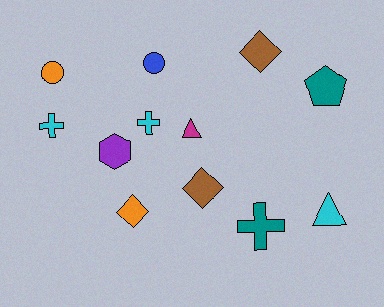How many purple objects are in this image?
There is 1 purple object.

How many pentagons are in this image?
There is 1 pentagon.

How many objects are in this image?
There are 12 objects.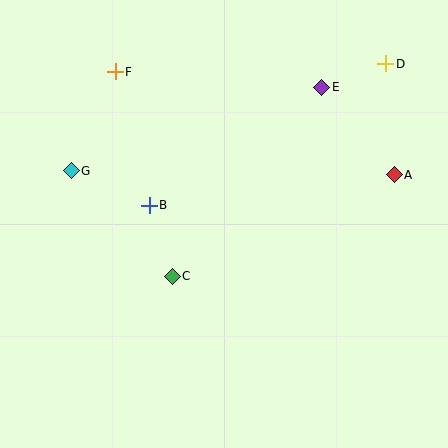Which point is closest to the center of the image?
Point C at (172, 276) is closest to the center.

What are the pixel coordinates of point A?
Point A is at (394, 175).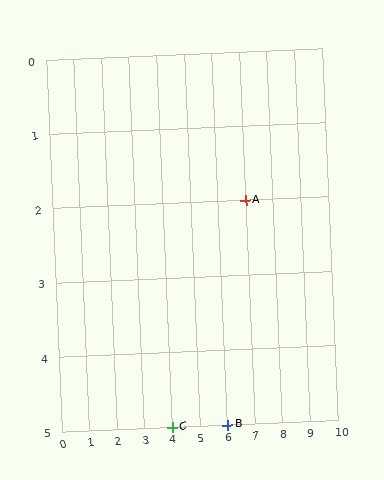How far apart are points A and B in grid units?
Points A and B are 1 column and 3 rows apart (about 3.2 grid units diagonally).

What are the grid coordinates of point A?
Point A is at grid coordinates (7, 2).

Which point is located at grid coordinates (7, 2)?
Point A is at (7, 2).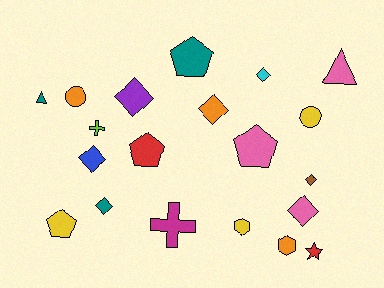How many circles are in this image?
There are 2 circles.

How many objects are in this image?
There are 20 objects.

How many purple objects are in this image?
There is 1 purple object.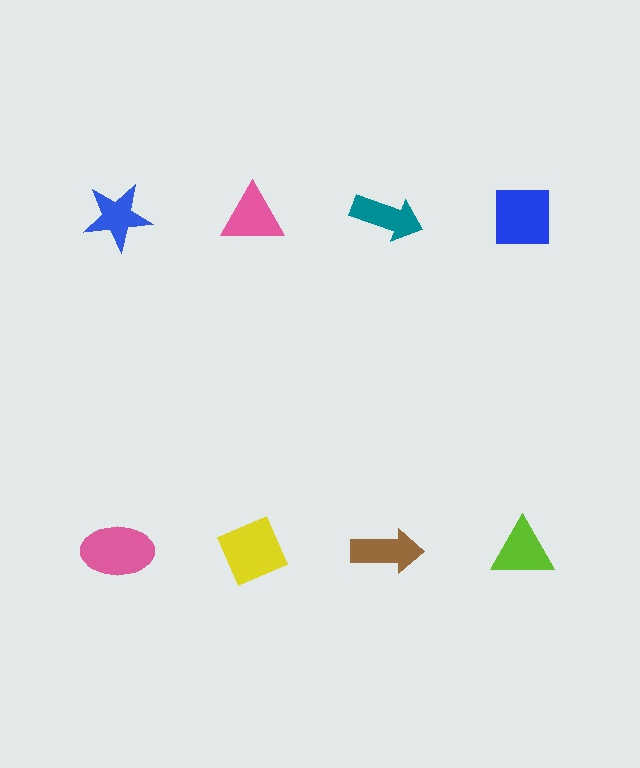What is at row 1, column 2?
A pink triangle.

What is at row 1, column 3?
A teal arrow.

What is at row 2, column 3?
A brown arrow.